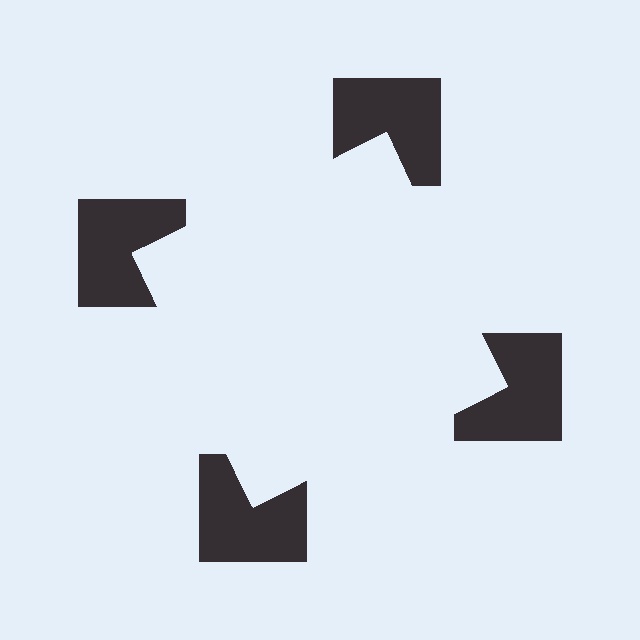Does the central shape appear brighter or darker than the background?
It typically appears slightly brighter than the background, even though no actual brightness change is drawn.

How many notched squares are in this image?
There are 4 — one at each vertex of the illusory square.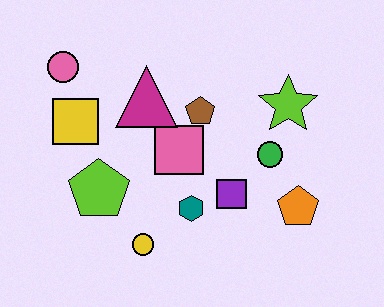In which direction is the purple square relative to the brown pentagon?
The purple square is below the brown pentagon.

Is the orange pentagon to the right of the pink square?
Yes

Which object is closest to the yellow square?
The pink circle is closest to the yellow square.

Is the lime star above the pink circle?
No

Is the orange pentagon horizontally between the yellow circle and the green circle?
No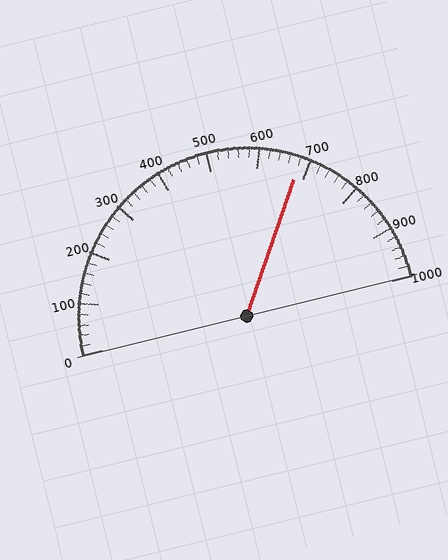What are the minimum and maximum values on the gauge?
The gauge ranges from 0 to 1000.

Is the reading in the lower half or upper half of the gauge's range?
The reading is in the upper half of the range (0 to 1000).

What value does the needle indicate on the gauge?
The needle indicates approximately 680.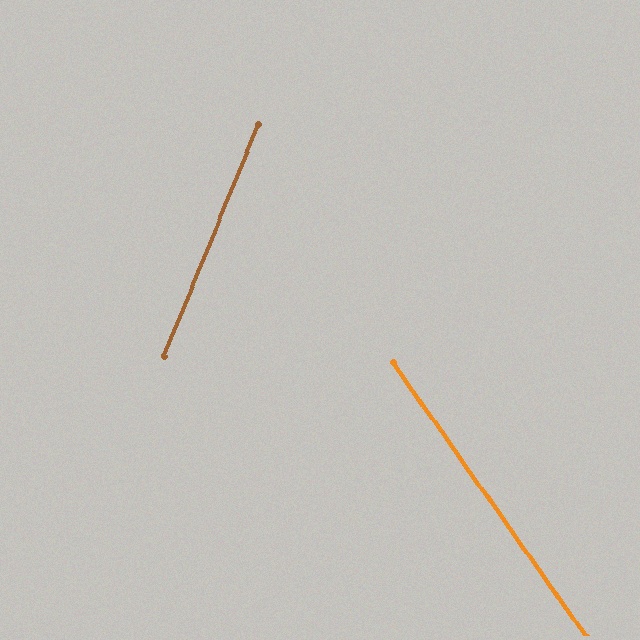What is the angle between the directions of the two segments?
Approximately 57 degrees.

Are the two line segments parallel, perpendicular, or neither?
Neither parallel nor perpendicular — they differ by about 57°.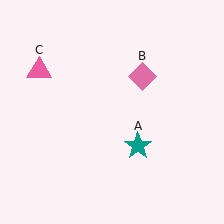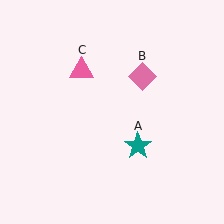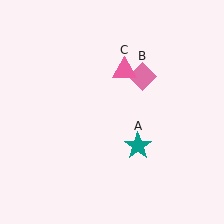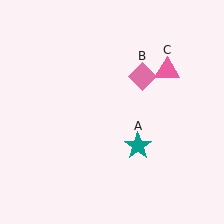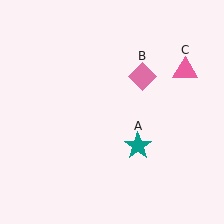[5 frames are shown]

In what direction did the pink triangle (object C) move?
The pink triangle (object C) moved right.